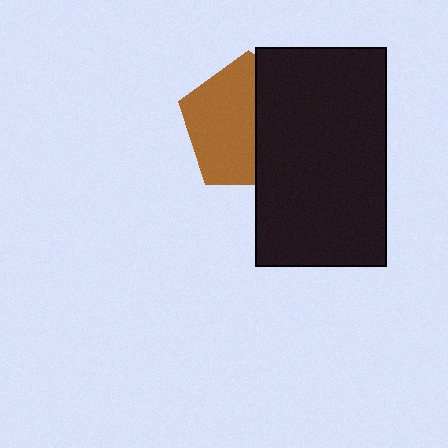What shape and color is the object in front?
The object in front is a black rectangle.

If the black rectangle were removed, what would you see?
You would see the complete brown pentagon.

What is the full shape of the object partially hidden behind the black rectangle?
The partially hidden object is a brown pentagon.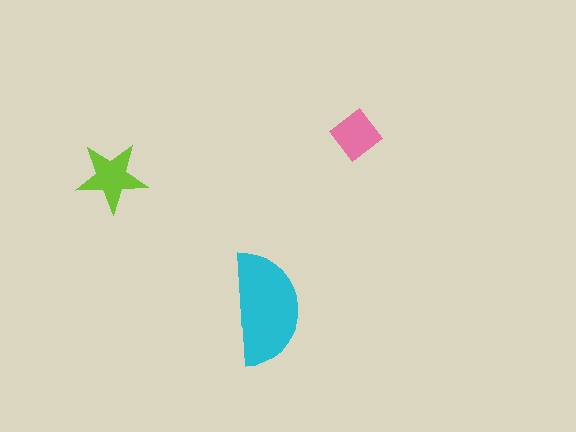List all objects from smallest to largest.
The pink diamond, the lime star, the cyan semicircle.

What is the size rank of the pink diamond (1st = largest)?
3rd.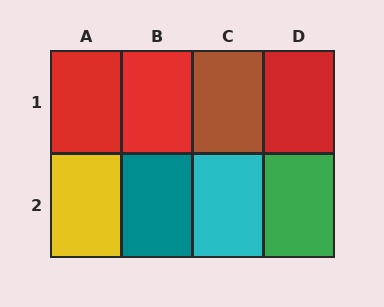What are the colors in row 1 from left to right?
Red, red, brown, red.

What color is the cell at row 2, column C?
Cyan.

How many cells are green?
1 cell is green.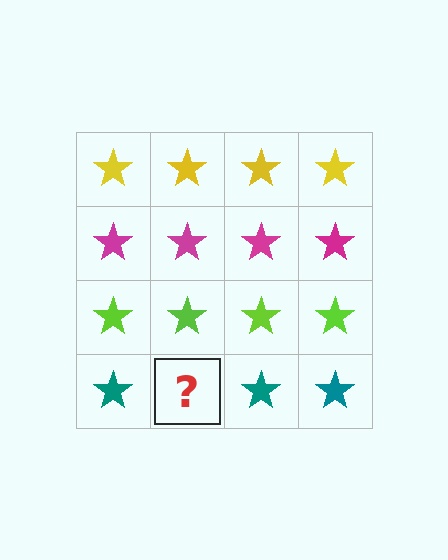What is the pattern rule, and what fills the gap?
The rule is that each row has a consistent color. The gap should be filled with a teal star.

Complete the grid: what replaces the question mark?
The question mark should be replaced with a teal star.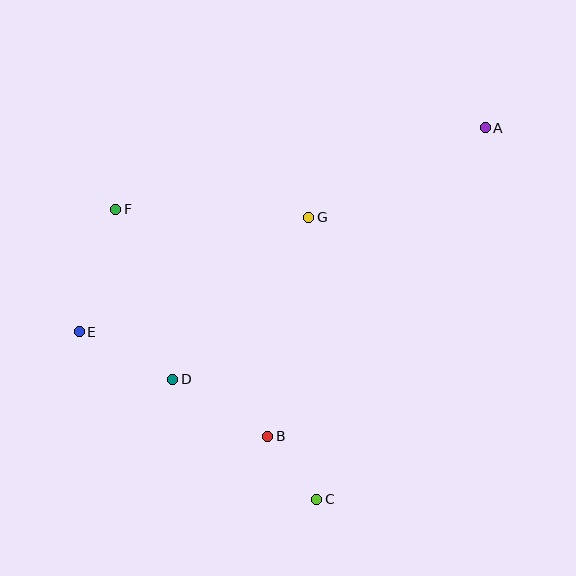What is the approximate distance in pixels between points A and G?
The distance between A and G is approximately 198 pixels.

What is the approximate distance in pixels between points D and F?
The distance between D and F is approximately 180 pixels.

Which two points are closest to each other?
Points B and C are closest to each other.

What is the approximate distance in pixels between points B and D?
The distance between B and D is approximately 110 pixels.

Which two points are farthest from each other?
Points A and E are farthest from each other.